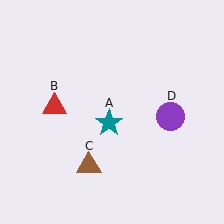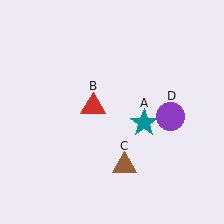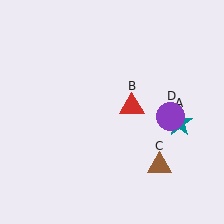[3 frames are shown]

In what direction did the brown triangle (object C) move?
The brown triangle (object C) moved right.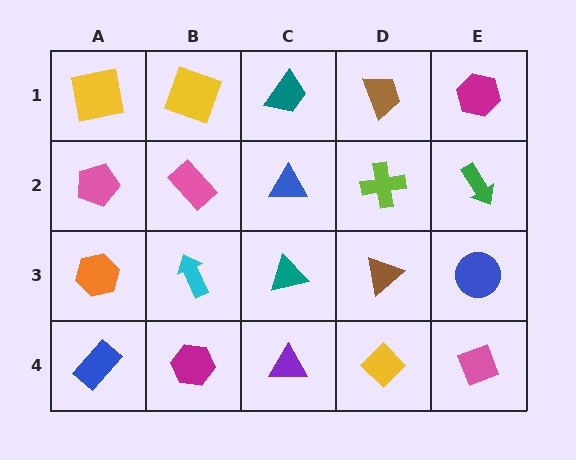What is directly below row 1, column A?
A pink pentagon.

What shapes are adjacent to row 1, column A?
A pink pentagon (row 2, column A), a yellow square (row 1, column B).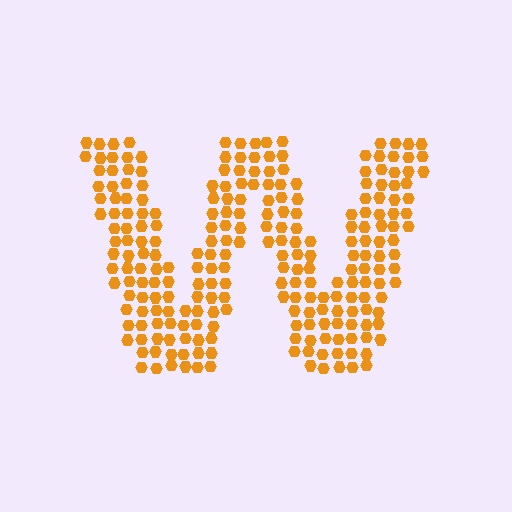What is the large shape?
The large shape is the letter W.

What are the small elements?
The small elements are hexagons.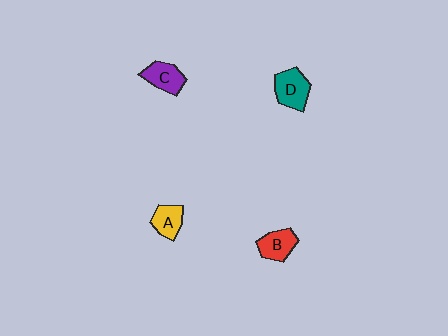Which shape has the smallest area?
Shape A (yellow).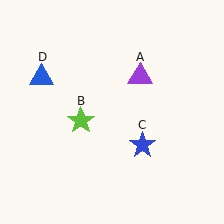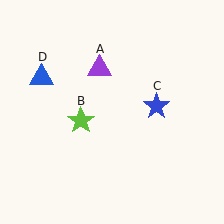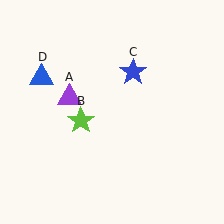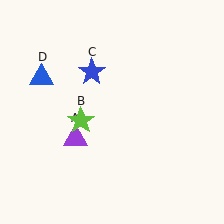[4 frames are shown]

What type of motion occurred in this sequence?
The purple triangle (object A), blue star (object C) rotated counterclockwise around the center of the scene.